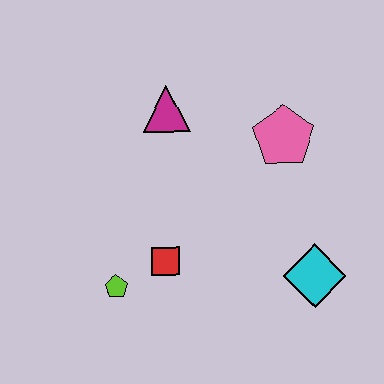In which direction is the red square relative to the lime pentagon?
The red square is to the right of the lime pentagon.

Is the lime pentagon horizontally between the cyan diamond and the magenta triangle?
No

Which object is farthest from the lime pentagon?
The pink pentagon is farthest from the lime pentagon.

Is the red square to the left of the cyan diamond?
Yes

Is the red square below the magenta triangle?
Yes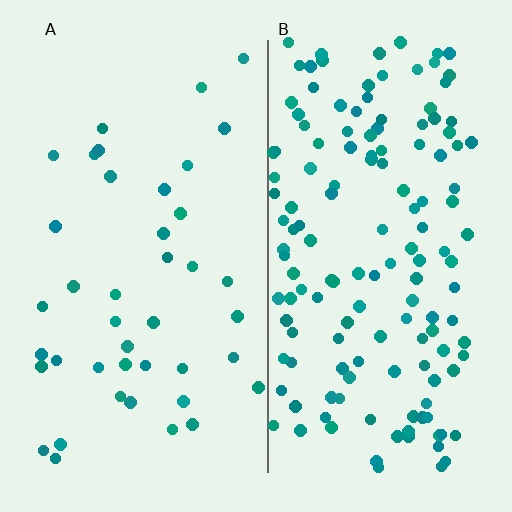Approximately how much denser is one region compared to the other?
Approximately 3.6× — region B over region A.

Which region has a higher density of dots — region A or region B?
B (the right).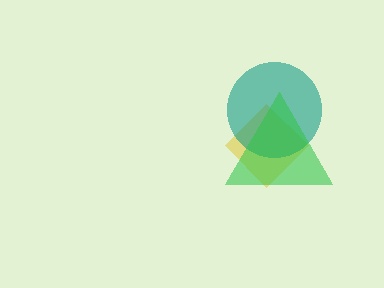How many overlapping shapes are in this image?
There are 3 overlapping shapes in the image.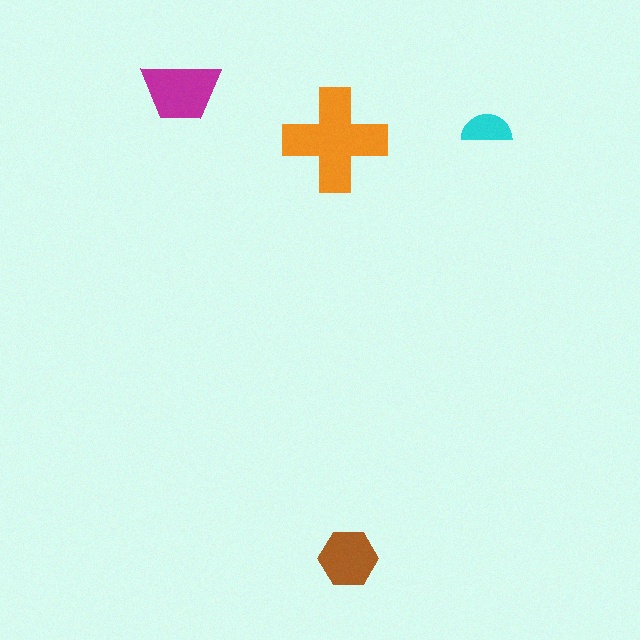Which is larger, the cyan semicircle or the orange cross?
The orange cross.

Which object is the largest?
The orange cross.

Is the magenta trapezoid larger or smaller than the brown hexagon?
Larger.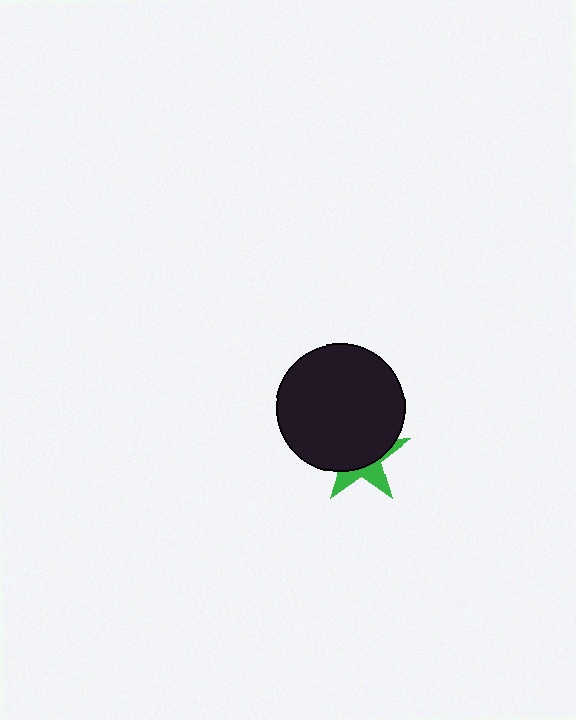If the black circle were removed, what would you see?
You would see the complete green star.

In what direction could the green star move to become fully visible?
The green star could move down. That would shift it out from behind the black circle entirely.